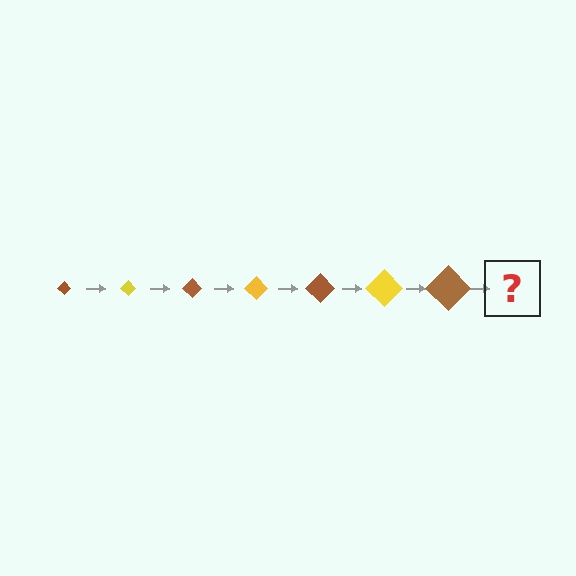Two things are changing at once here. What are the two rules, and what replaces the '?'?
The two rules are that the diamond grows larger each step and the color cycles through brown and yellow. The '?' should be a yellow diamond, larger than the previous one.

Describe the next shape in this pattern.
It should be a yellow diamond, larger than the previous one.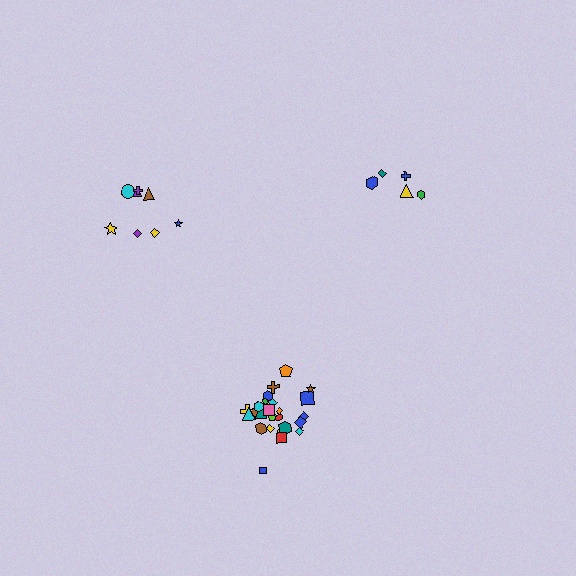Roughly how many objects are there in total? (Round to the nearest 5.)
Roughly 40 objects in total.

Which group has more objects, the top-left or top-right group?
The top-left group.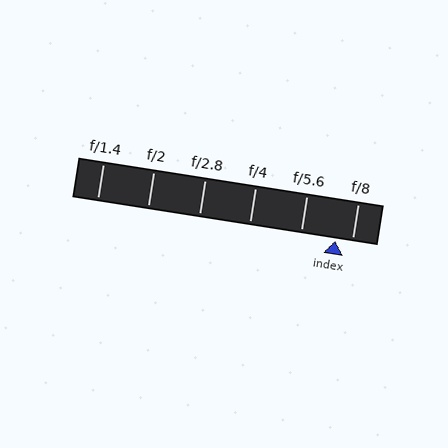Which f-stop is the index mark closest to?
The index mark is closest to f/8.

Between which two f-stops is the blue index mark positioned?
The index mark is between f/5.6 and f/8.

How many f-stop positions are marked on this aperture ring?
There are 6 f-stop positions marked.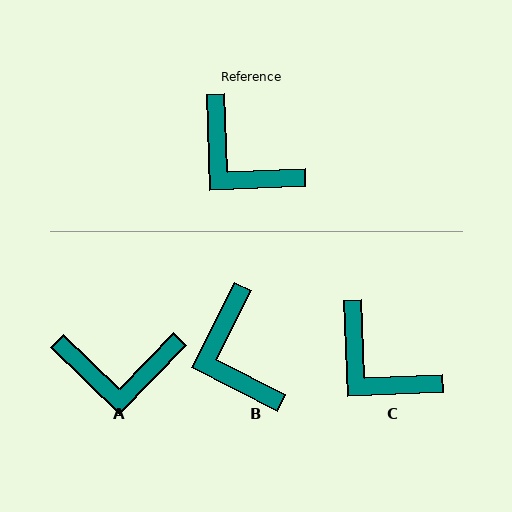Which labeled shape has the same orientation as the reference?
C.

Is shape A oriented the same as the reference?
No, it is off by about 44 degrees.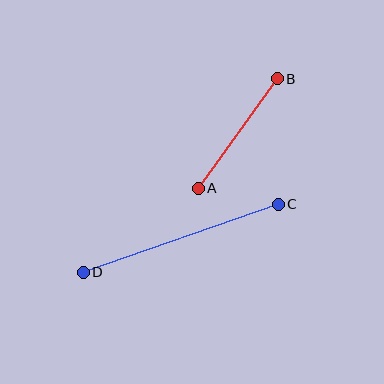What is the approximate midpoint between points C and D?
The midpoint is at approximately (181, 238) pixels.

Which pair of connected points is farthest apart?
Points C and D are farthest apart.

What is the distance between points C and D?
The distance is approximately 206 pixels.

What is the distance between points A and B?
The distance is approximately 135 pixels.